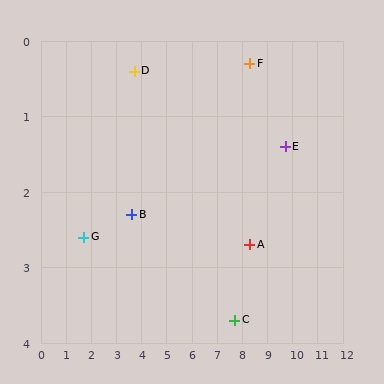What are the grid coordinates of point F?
Point F is at approximately (8.3, 0.3).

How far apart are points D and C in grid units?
Points D and C are about 5.2 grid units apart.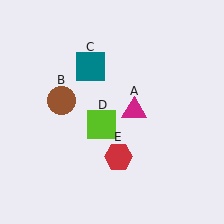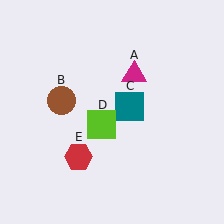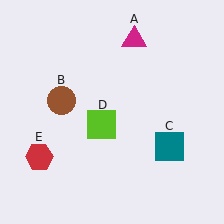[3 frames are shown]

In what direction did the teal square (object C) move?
The teal square (object C) moved down and to the right.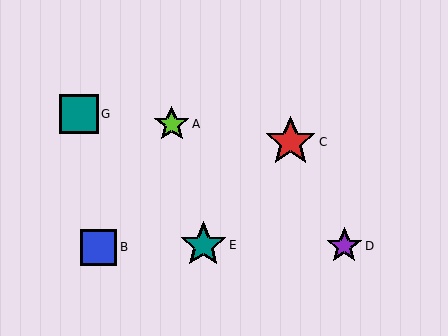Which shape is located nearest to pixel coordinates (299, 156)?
The red star (labeled C) at (290, 142) is nearest to that location.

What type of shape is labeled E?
Shape E is a teal star.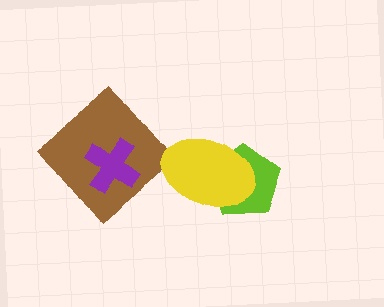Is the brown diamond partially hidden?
Yes, it is partially covered by another shape.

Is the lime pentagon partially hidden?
Yes, it is partially covered by another shape.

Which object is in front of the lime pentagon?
The yellow ellipse is in front of the lime pentagon.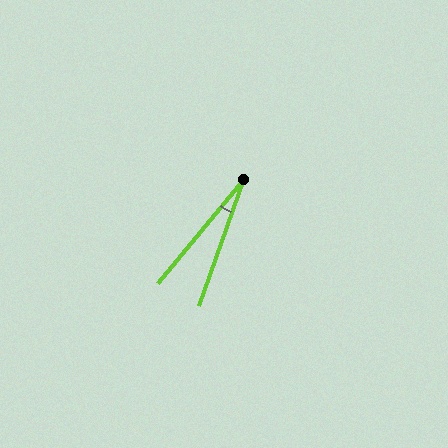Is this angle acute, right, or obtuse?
It is acute.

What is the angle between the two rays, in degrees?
Approximately 20 degrees.